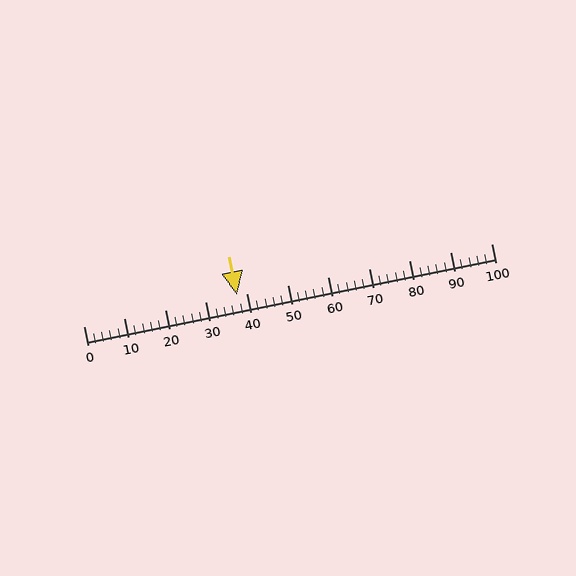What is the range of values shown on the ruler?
The ruler shows values from 0 to 100.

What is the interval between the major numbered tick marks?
The major tick marks are spaced 10 units apart.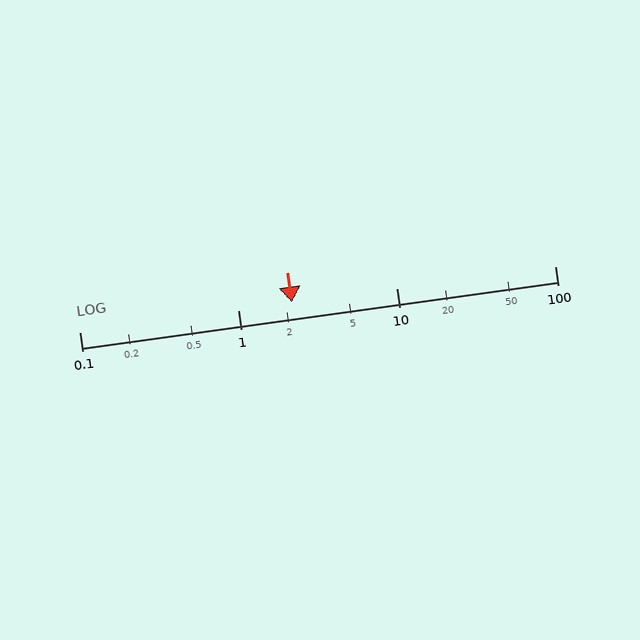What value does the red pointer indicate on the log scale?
The pointer indicates approximately 2.2.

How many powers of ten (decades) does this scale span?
The scale spans 3 decades, from 0.1 to 100.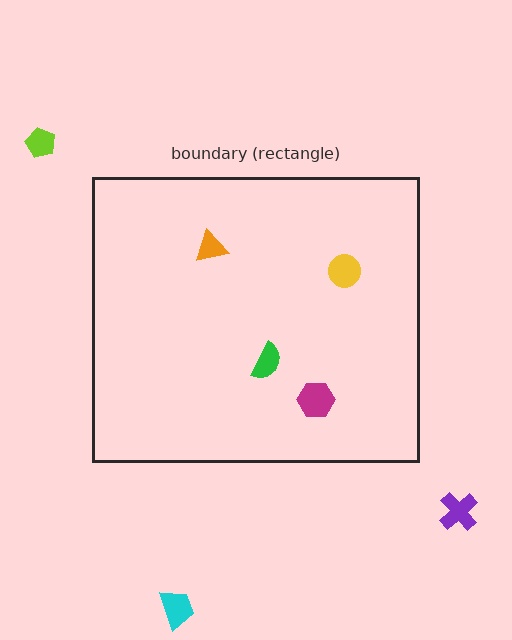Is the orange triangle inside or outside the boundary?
Inside.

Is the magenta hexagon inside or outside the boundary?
Inside.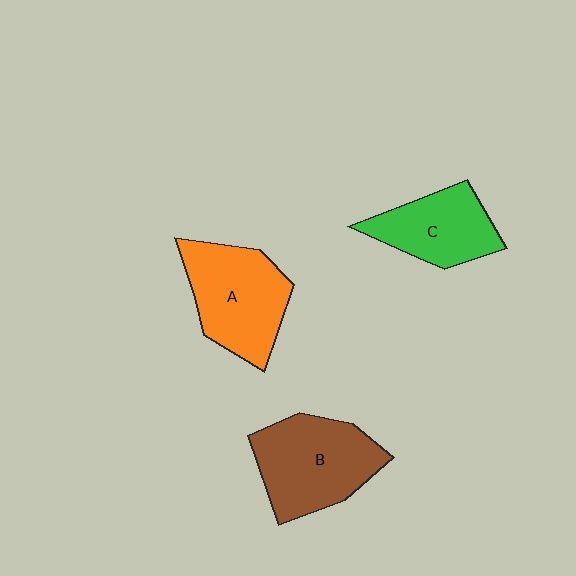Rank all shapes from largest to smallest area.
From largest to smallest: B (brown), A (orange), C (green).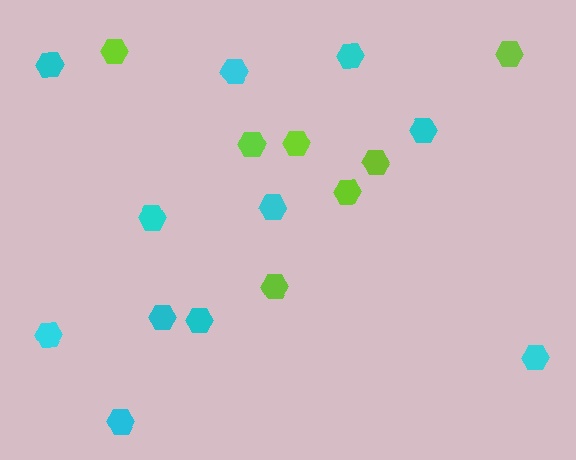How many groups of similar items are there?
There are 2 groups: one group of lime hexagons (7) and one group of cyan hexagons (11).